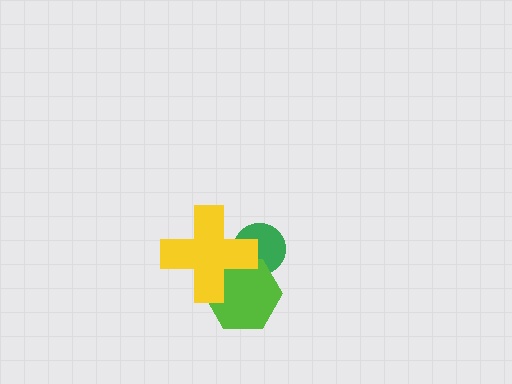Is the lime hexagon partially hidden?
Yes, it is partially covered by another shape.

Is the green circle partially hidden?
Yes, it is partially covered by another shape.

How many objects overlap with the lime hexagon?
2 objects overlap with the lime hexagon.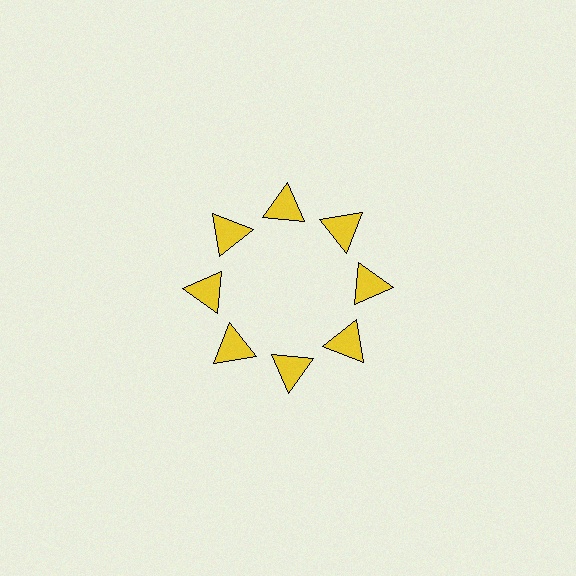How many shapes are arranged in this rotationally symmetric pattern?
There are 8 shapes, arranged in 8 groups of 1.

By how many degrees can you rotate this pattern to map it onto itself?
The pattern maps onto itself every 45 degrees of rotation.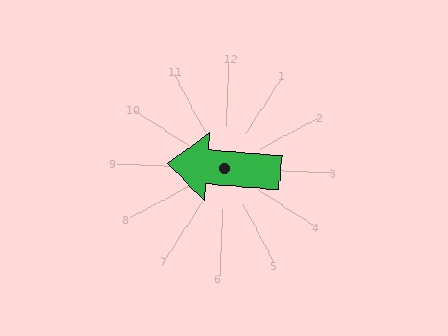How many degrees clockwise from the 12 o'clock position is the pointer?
Approximately 273 degrees.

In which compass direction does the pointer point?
West.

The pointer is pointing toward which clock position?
Roughly 9 o'clock.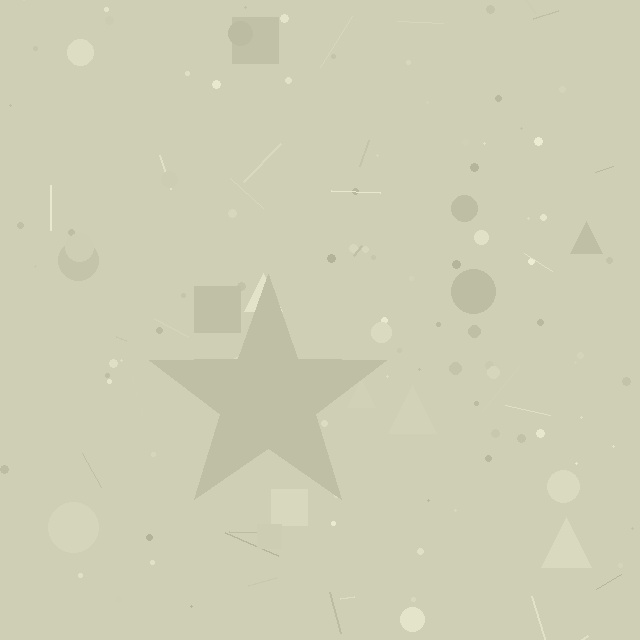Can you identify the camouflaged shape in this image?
The camouflaged shape is a star.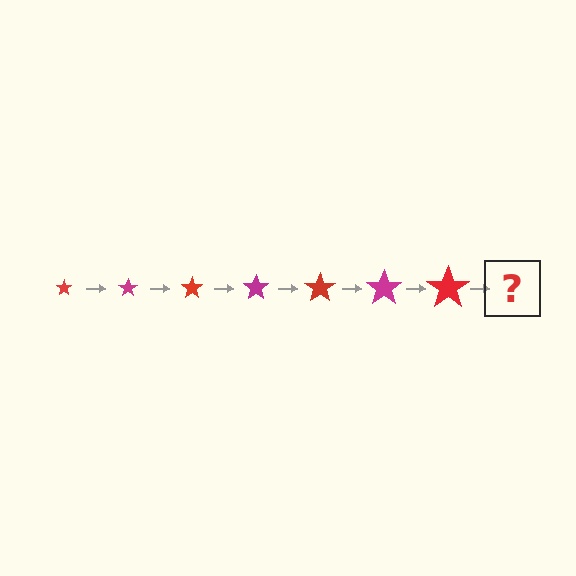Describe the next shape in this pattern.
It should be a magenta star, larger than the previous one.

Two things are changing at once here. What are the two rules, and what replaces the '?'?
The two rules are that the star grows larger each step and the color cycles through red and magenta. The '?' should be a magenta star, larger than the previous one.